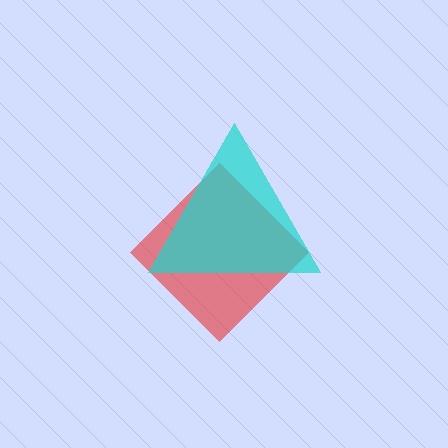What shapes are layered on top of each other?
The layered shapes are: a red diamond, a cyan triangle.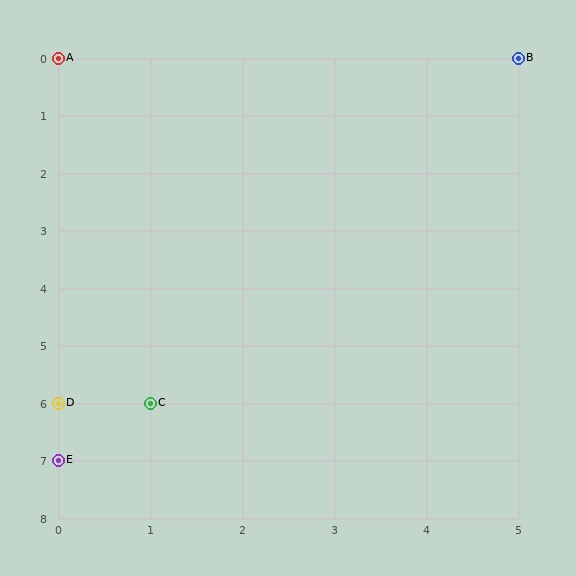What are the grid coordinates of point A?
Point A is at grid coordinates (0, 0).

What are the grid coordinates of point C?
Point C is at grid coordinates (1, 6).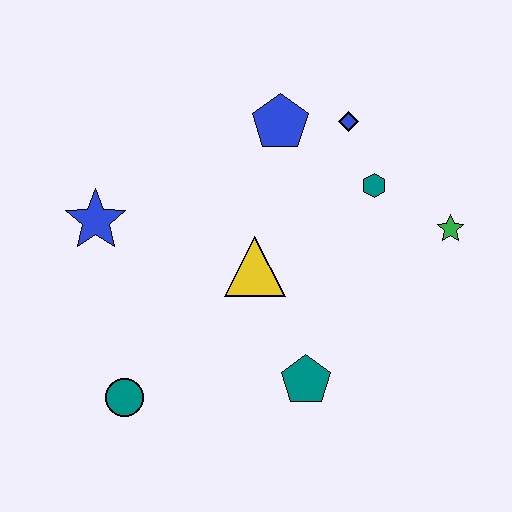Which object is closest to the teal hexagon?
The blue diamond is closest to the teal hexagon.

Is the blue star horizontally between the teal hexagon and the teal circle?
No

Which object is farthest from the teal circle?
The green star is farthest from the teal circle.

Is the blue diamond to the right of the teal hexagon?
No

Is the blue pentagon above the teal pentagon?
Yes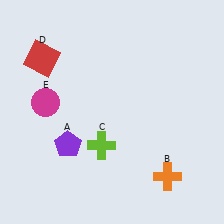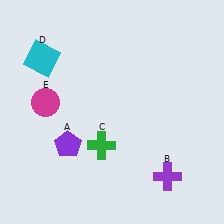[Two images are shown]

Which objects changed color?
B changed from orange to purple. C changed from lime to green. D changed from red to cyan.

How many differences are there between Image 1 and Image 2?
There are 3 differences between the two images.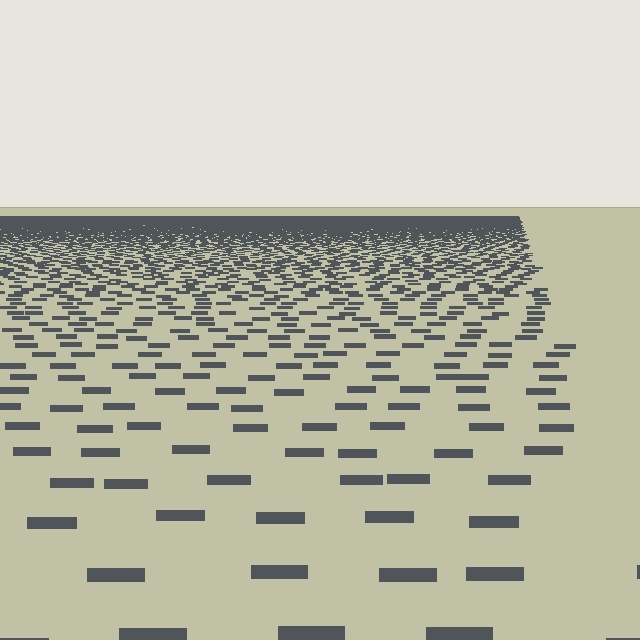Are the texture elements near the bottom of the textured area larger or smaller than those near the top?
Larger. Near the bottom, elements are closer to the viewer and appear at a bigger on-screen size.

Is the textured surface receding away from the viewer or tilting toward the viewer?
The surface is receding away from the viewer. Texture elements get smaller and denser toward the top.